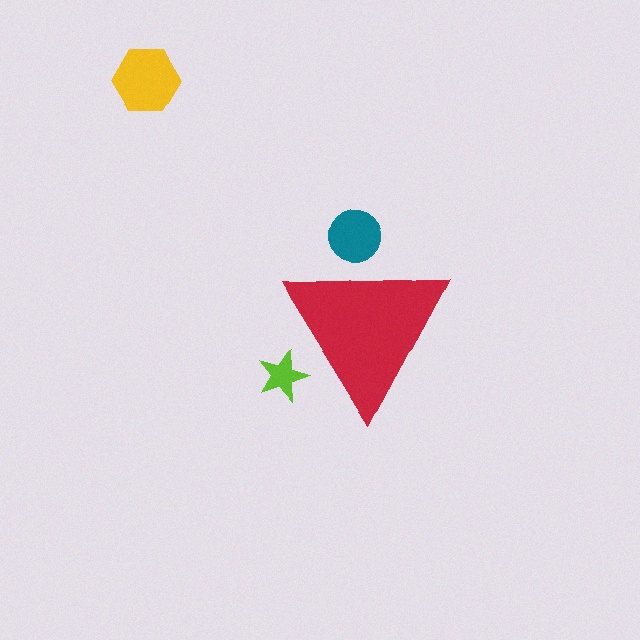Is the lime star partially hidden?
Yes, the lime star is partially hidden behind the red triangle.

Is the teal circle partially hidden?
Yes, the teal circle is partially hidden behind the red triangle.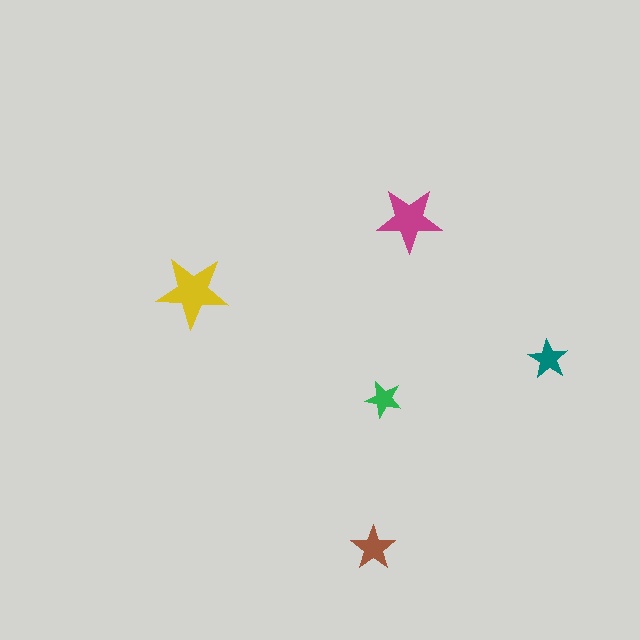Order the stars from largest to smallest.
the yellow one, the magenta one, the brown one, the teal one, the green one.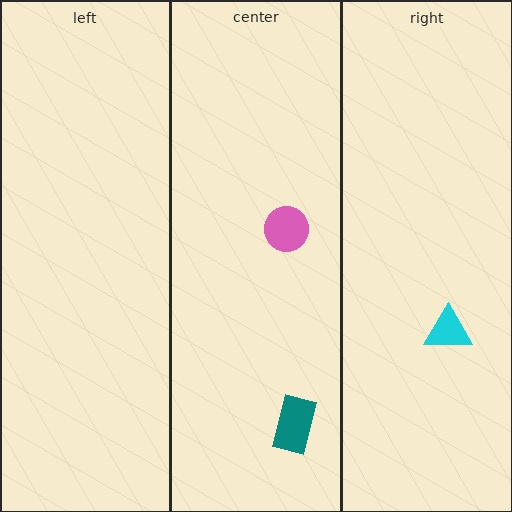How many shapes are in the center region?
2.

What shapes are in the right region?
The cyan triangle.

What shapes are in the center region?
The teal rectangle, the pink circle.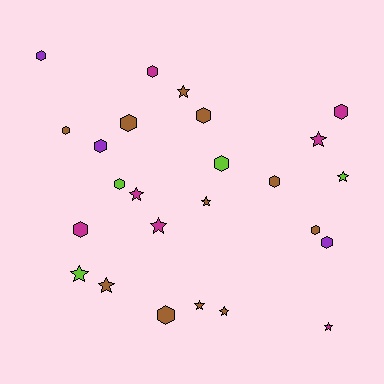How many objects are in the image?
There are 25 objects.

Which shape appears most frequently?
Hexagon, with 14 objects.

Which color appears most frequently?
Brown, with 11 objects.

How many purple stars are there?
There are no purple stars.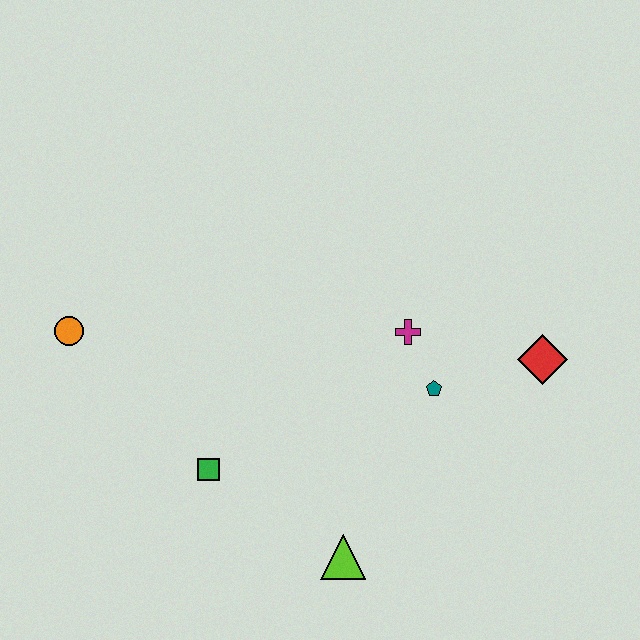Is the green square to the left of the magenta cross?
Yes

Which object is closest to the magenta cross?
The teal pentagon is closest to the magenta cross.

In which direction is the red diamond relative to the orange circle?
The red diamond is to the right of the orange circle.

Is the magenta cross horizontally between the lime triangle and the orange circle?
No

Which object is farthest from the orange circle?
The red diamond is farthest from the orange circle.